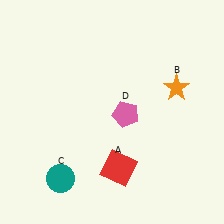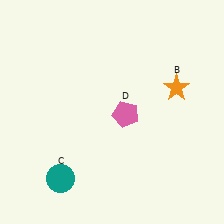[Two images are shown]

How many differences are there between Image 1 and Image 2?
There is 1 difference between the two images.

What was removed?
The red square (A) was removed in Image 2.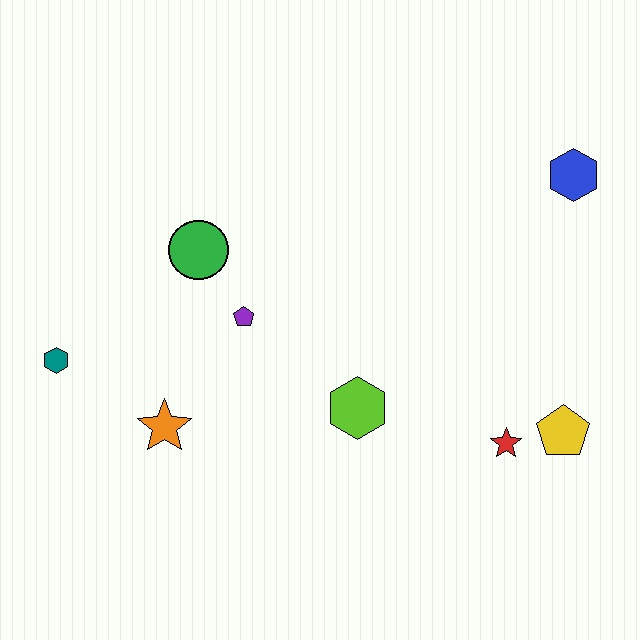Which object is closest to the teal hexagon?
The orange star is closest to the teal hexagon.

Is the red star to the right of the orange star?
Yes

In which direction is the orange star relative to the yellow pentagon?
The orange star is to the left of the yellow pentagon.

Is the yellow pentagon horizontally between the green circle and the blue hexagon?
Yes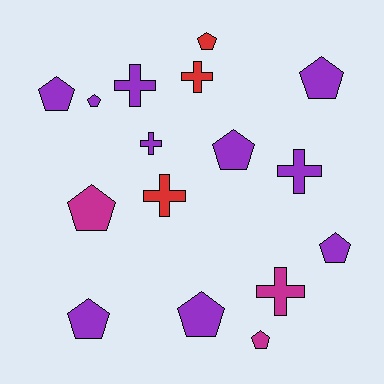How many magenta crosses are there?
There is 1 magenta cross.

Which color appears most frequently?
Purple, with 10 objects.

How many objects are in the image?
There are 16 objects.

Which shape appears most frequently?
Pentagon, with 10 objects.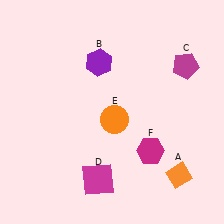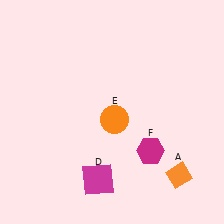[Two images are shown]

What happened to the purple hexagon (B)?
The purple hexagon (B) was removed in Image 2. It was in the top-left area of Image 1.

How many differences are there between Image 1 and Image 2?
There are 2 differences between the two images.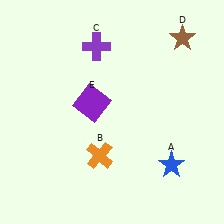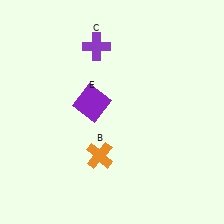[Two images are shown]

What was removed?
The blue star (A), the brown star (D) were removed in Image 2.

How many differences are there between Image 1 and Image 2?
There are 2 differences between the two images.